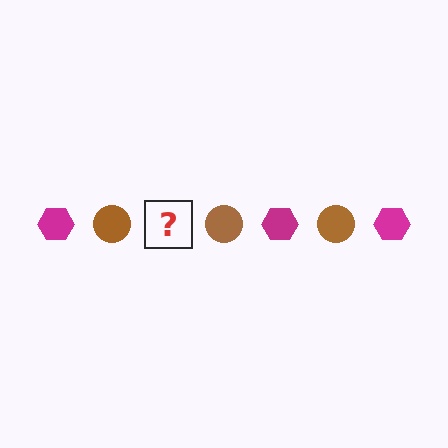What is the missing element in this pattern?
The missing element is a magenta hexagon.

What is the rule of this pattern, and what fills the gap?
The rule is that the pattern alternates between magenta hexagon and brown circle. The gap should be filled with a magenta hexagon.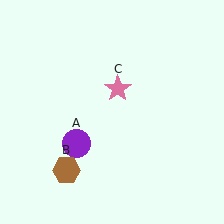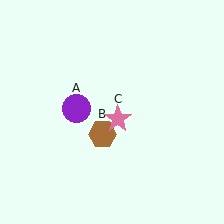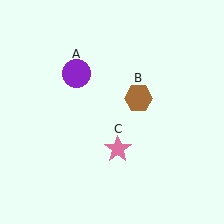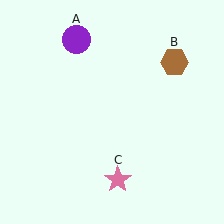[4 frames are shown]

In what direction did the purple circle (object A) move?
The purple circle (object A) moved up.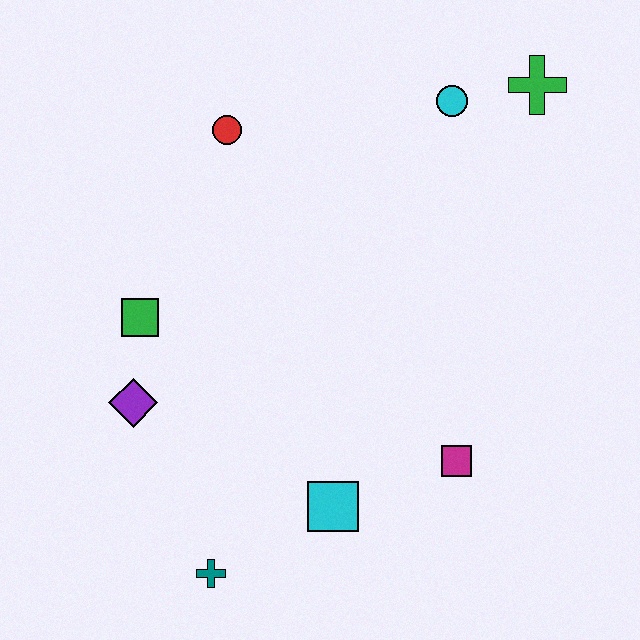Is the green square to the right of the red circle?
No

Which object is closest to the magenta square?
The cyan square is closest to the magenta square.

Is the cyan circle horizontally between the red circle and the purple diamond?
No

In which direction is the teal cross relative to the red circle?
The teal cross is below the red circle.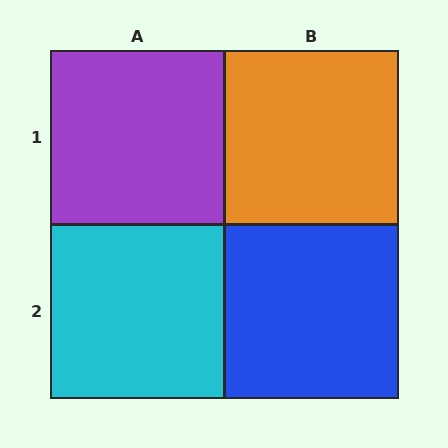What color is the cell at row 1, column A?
Purple.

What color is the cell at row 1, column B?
Orange.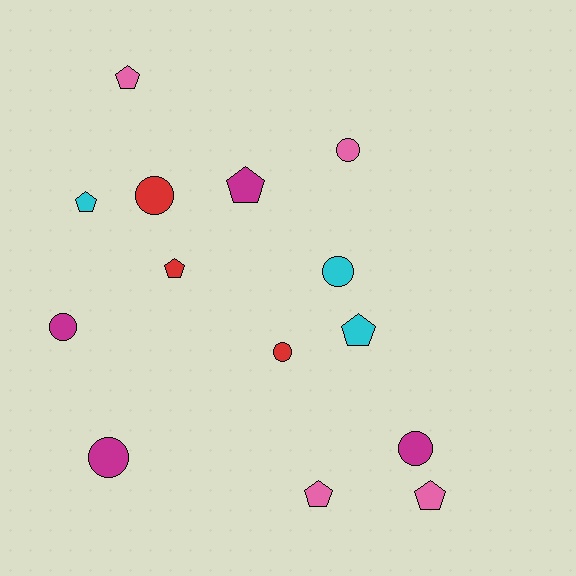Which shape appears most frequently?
Circle, with 7 objects.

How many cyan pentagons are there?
There are 2 cyan pentagons.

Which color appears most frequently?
Pink, with 4 objects.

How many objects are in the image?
There are 14 objects.